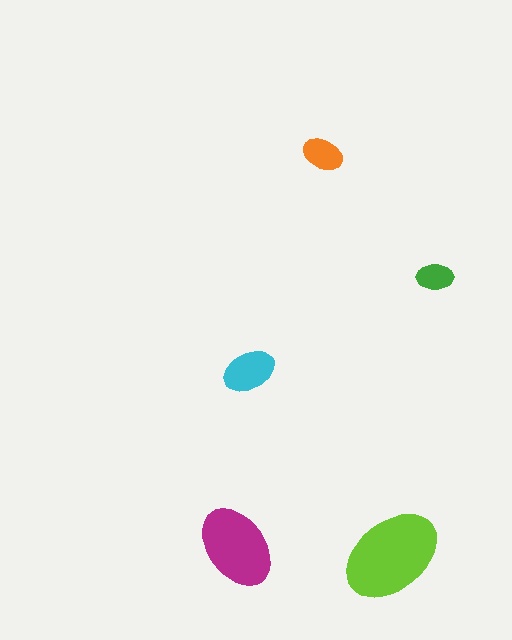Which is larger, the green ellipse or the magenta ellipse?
The magenta one.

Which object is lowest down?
The lime ellipse is bottommost.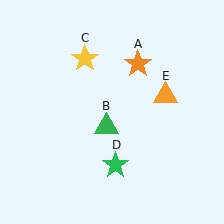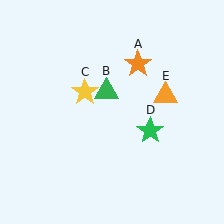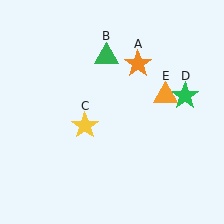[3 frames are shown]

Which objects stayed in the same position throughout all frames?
Orange star (object A) and orange triangle (object E) remained stationary.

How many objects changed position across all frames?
3 objects changed position: green triangle (object B), yellow star (object C), green star (object D).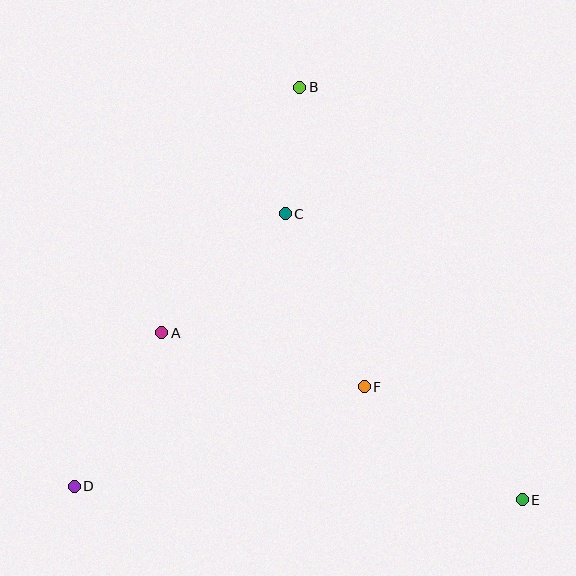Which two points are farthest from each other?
Points B and E are farthest from each other.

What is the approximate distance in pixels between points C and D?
The distance between C and D is approximately 344 pixels.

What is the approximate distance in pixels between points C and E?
The distance between C and E is approximately 371 pixels.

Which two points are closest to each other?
Points B and C are closest to each other.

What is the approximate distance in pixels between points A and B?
The distance between A and B is approximately 281 pixels.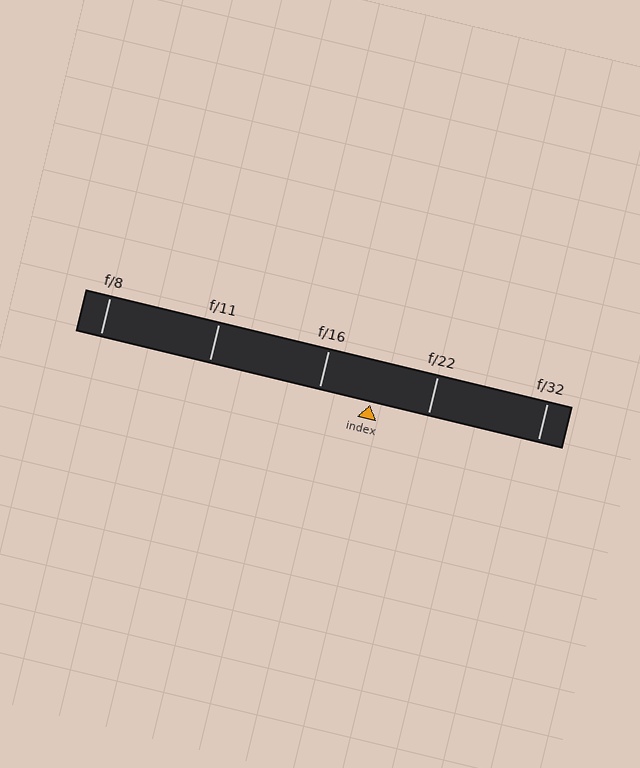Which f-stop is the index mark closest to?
The index mark is closest to f/16.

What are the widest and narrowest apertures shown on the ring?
The widest aperture shown is f/8 and the narrowest is f/32.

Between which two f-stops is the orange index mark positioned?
The index mark is between f/16 and f/22.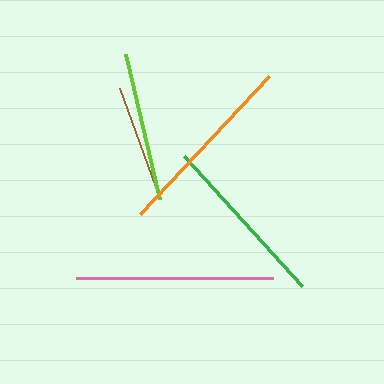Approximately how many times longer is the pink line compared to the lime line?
The pink line is approximately 1.3 times the length of the lime line.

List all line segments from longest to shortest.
From longest to shortest: pink, orange, green, lime, brown.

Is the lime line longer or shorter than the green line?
The green line is longer than the lime line.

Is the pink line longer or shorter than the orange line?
The pink line is longer than the orange line.